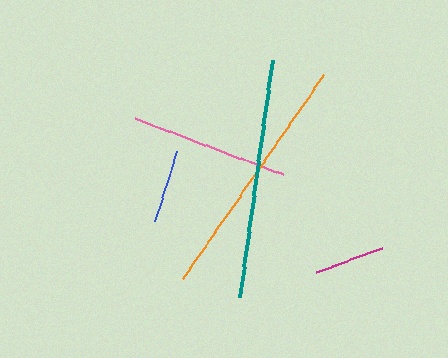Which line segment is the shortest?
The magenta line is the shortest at approximately 71 pixels.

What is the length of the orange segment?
The orange segment is approximately 248 pixels long.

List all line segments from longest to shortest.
From longest to shortest: orange, teal, pink, blue, magenta.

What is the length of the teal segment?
The teal segment is approximately 239 pixels long.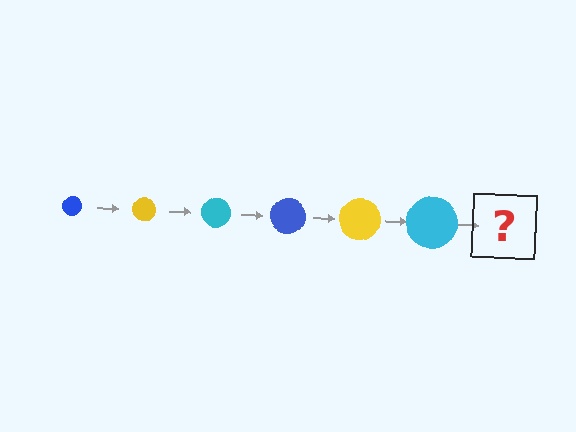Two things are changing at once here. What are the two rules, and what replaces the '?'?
The two rules are that the circle grows larger each step and the color cycles through blue, yellow, and cyan. The '?' should be a blue circle, larger than the previous one.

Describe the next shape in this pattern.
It should be a blue circle, larger than the previous one.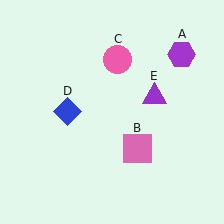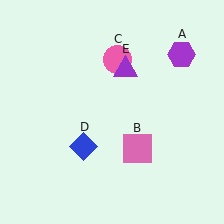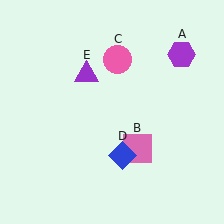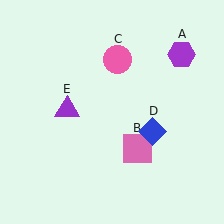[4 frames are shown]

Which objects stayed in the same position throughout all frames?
Purple hexagon (object A) and pink square (object B) and pink circle (object C) remained stationary.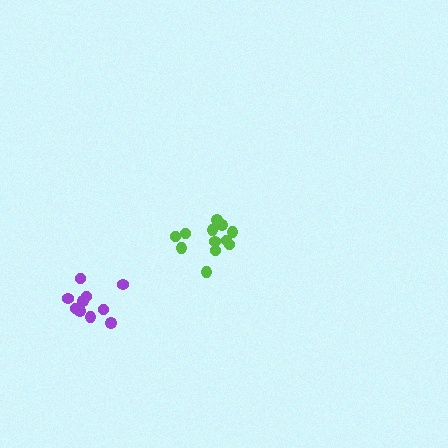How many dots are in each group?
Group 1: 12 dots, Group 2: 10 dots (22 total).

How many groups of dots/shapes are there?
There are 2 groups.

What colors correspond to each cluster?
The clusters are colored: lime, purple.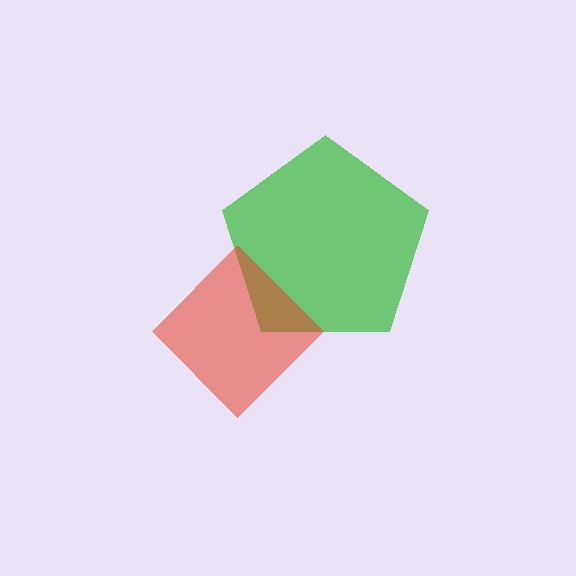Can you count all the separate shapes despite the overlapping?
Yes, there are 2 separate shapes.